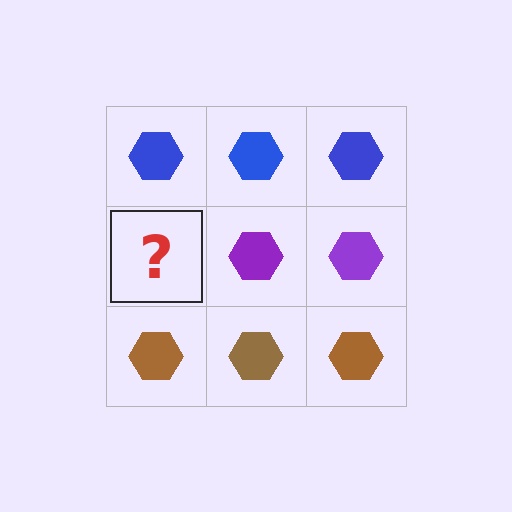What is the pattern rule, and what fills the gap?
The rule is that each row has a consistent color. The gap should be filled with a purple hexagon.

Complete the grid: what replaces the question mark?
The question mark should be replaced with a purple hexagon.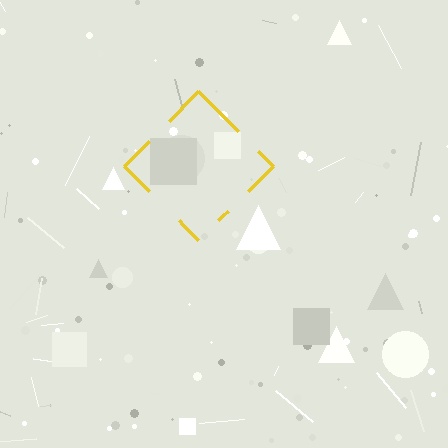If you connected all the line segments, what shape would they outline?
They would outline a diamond.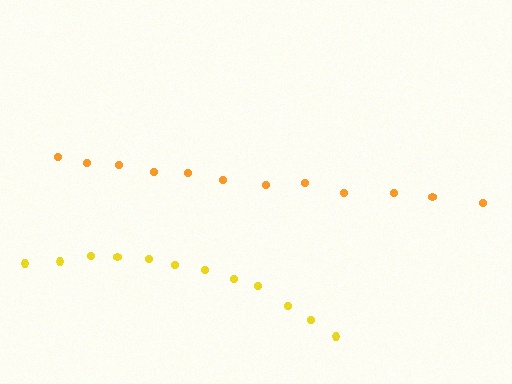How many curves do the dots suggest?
There are 2 distinct paths.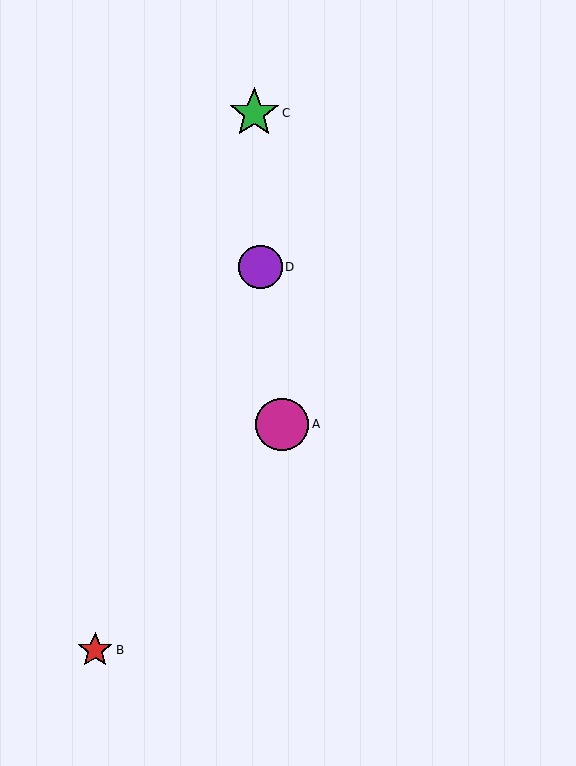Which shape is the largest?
The magenta circle (labeled A) is the largest.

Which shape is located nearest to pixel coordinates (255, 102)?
The green star (labeled C) at (254, 113) is nearest to that location.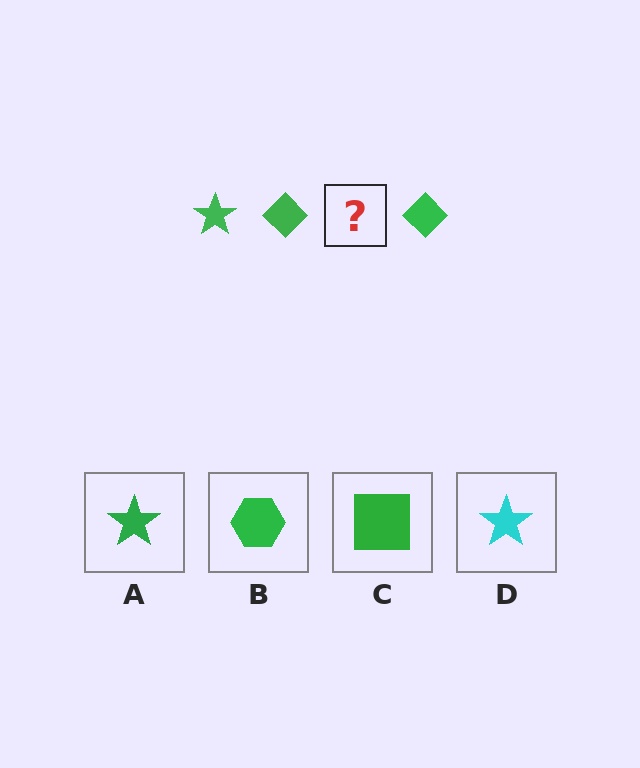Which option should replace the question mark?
Option A.